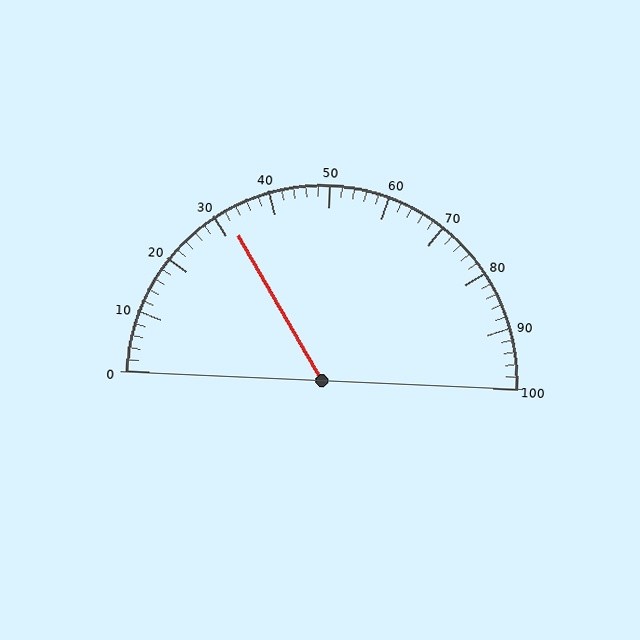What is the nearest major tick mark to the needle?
The nearest major tick mark is 30.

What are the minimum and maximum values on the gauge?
The gauge ranges from 0 to 100.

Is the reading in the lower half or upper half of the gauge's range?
The reading is in the lower half of the range (0 to 100).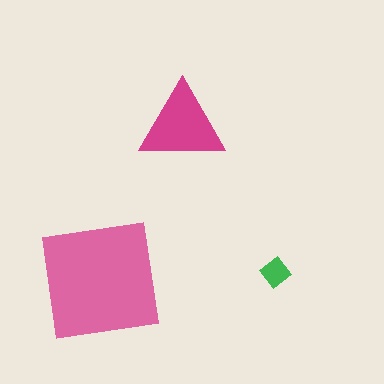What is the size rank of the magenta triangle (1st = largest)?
2nd.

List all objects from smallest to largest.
The green diamond, the magenta triangle, the pink square.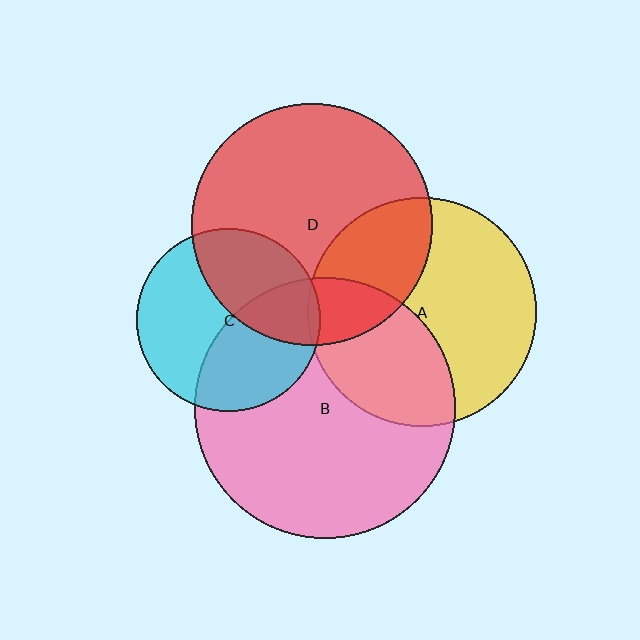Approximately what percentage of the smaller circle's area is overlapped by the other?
Approximately 45%.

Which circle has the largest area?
Circle B (pink).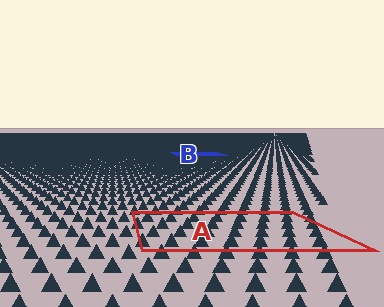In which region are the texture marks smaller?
The texture marks are smaller in region B, because it is farther away.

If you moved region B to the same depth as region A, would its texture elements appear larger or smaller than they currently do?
They would appear larger. At a closer depth, the same texture elements are projected at a bigger on-screen size.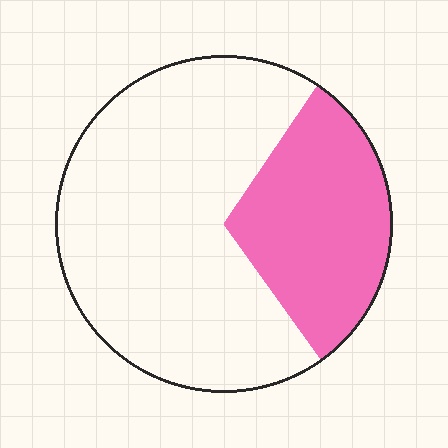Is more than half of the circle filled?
No.